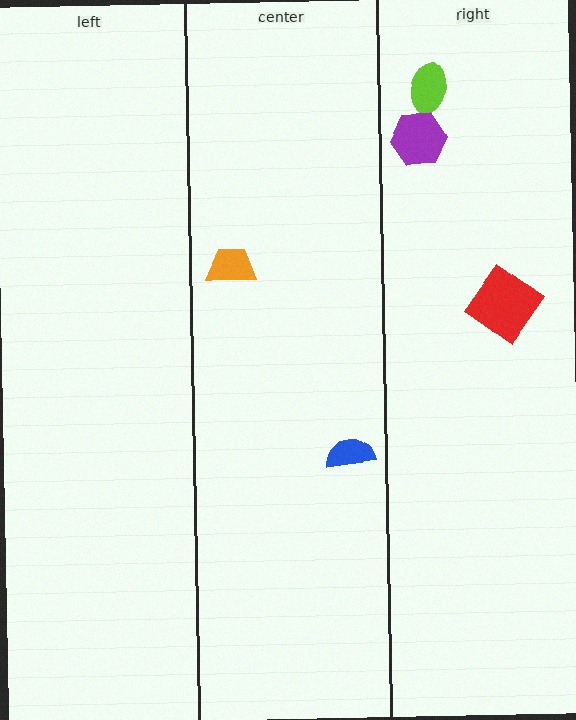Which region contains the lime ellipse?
The right region.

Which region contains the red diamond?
The right region.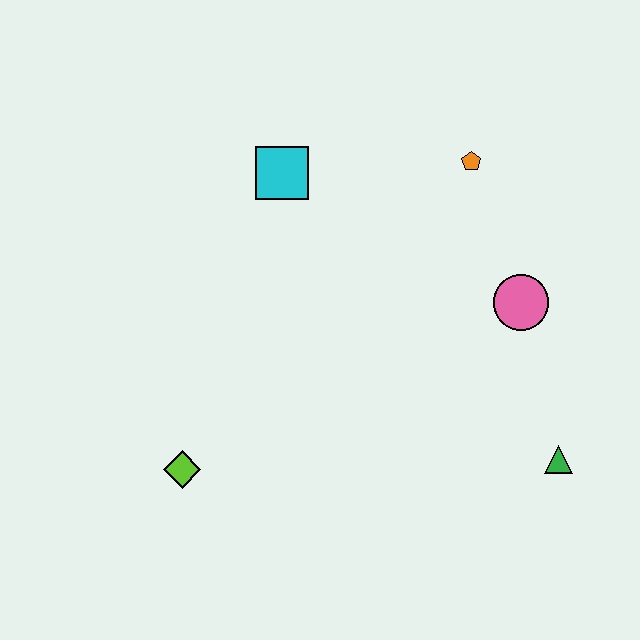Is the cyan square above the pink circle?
Yes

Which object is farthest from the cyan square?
The green triangle is farthest from the cyan square.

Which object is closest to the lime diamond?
The cyan square is closest to the lime diamond.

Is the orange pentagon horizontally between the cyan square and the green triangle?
Yes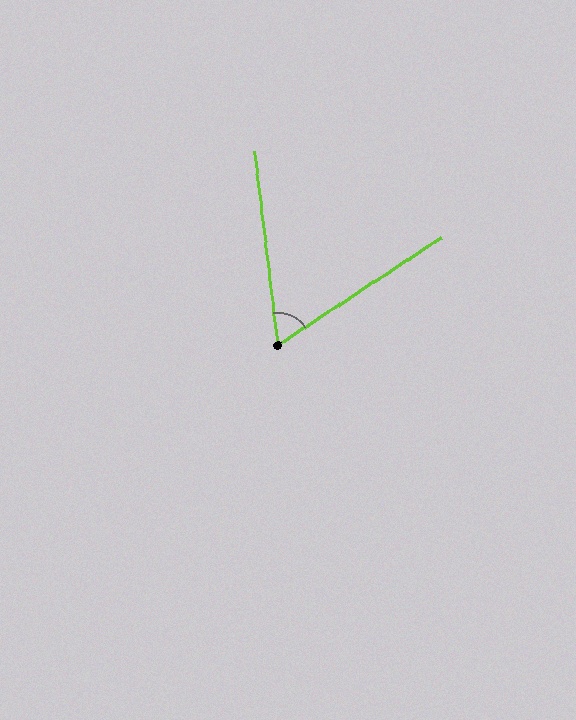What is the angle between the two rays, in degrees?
Approximately 64 degrees.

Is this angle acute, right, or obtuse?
It is acute.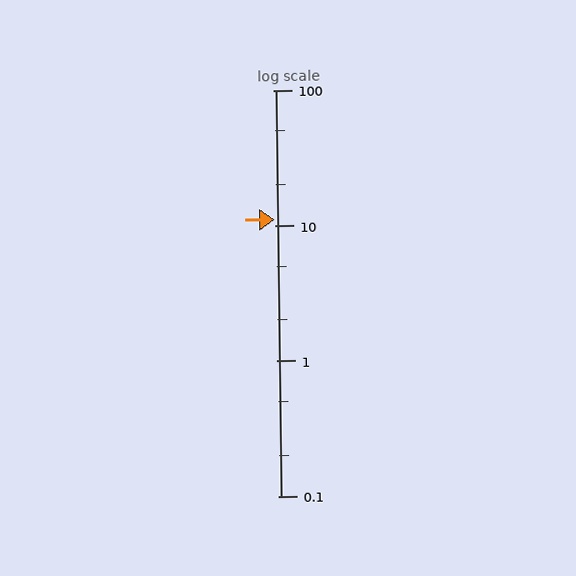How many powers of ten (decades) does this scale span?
The scale spans 3 decades, from 0.1 to 100.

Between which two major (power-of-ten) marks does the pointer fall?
The pointer is between 10 and 100.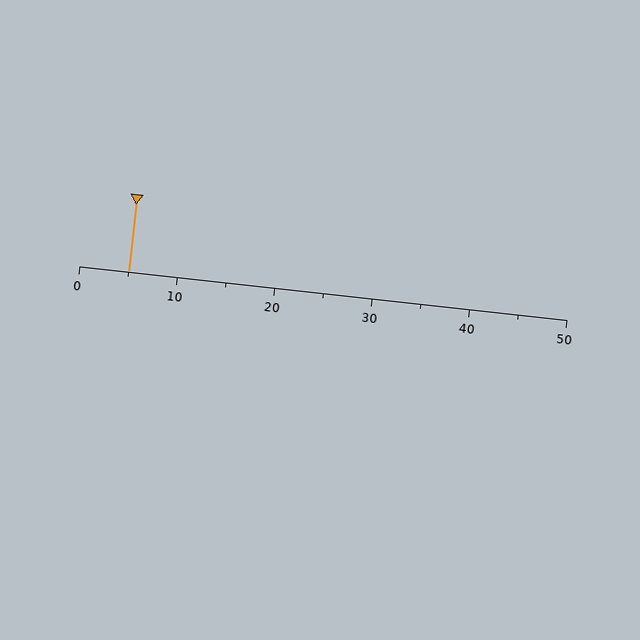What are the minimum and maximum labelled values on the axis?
The axis runs from 0 to 50.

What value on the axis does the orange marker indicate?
The marker indicates approximately 5.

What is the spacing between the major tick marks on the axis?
The major ticks are spaced 10 apart.